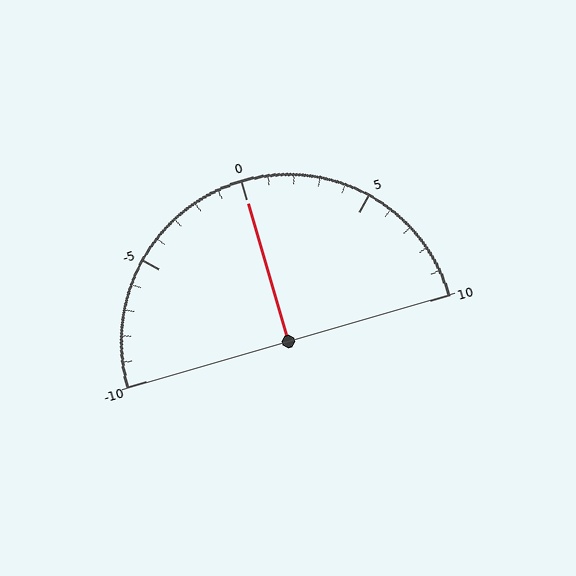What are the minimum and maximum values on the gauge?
The gauge ranges from -10 to 10.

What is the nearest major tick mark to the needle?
The nearest major tick mark is 0.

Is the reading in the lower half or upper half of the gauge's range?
The reading is in the upper half of the range (-10 to 10).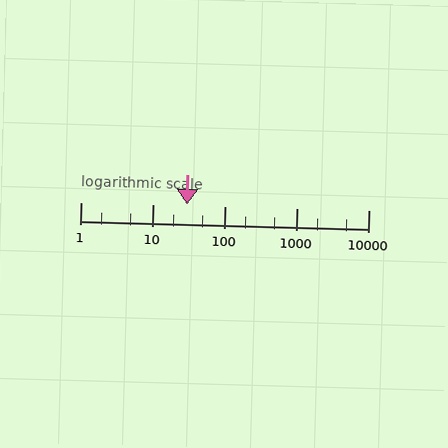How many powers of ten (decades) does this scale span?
The scale spans 4 decades, from 1 to 10000.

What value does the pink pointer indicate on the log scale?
The pointer indicates approximately 30.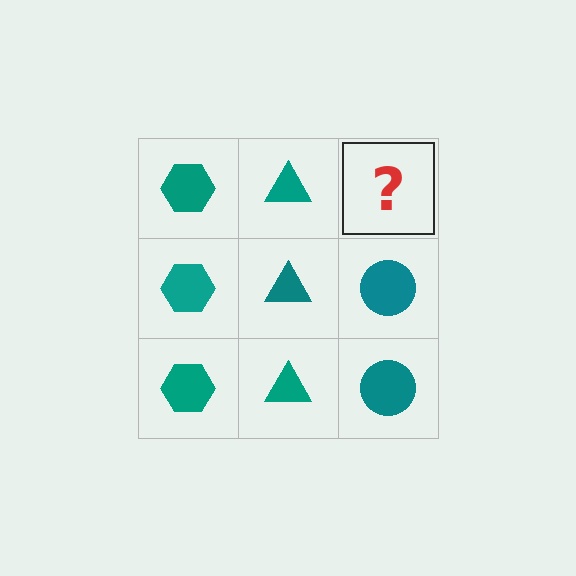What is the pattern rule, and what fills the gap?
The rule is that each column has a consistent shape. The gap should be filled with a teal circle.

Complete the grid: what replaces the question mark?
The question mark should be replaced with a teal circle.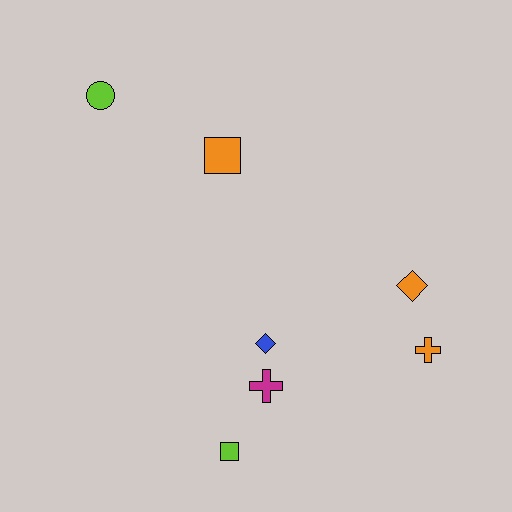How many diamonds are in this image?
There are 2 diamonds.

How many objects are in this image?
There are 7 objects.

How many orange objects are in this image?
There are 3 orange objects.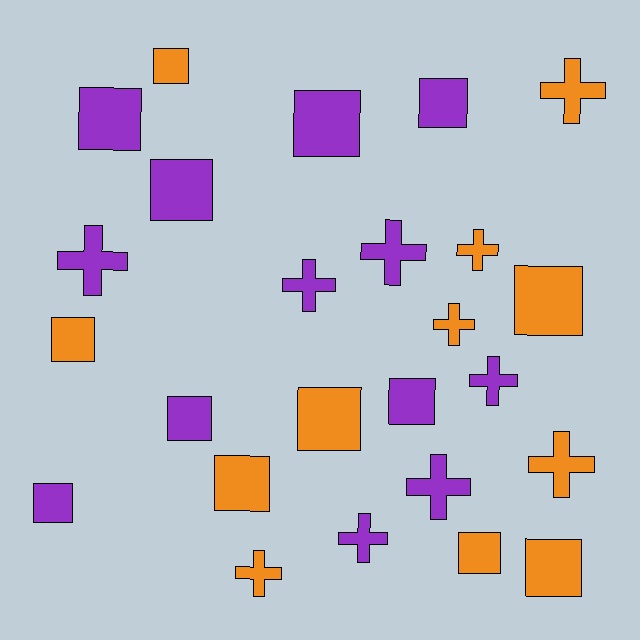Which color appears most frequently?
Purple, with 13 objects.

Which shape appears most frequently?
Square, with 14 objects.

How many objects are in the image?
There are 25 objects.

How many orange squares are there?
There are 7 orange squares.